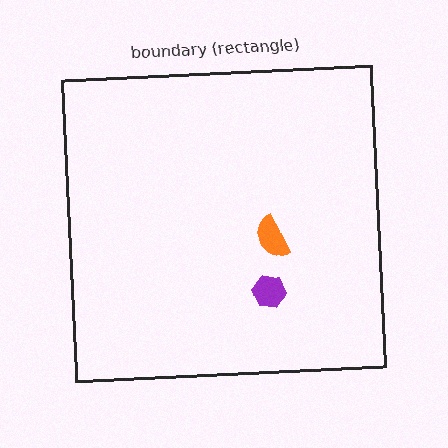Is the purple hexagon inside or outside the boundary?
Inside.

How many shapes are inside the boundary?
2 inside, 0 outside.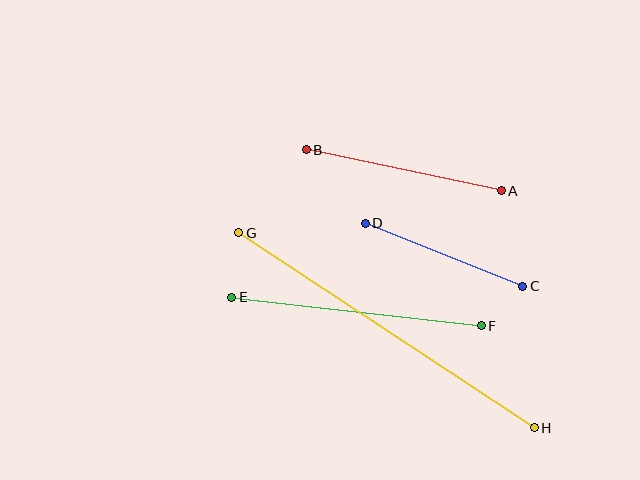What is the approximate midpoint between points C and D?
The midpoint is at approximately (444, 255) pixels.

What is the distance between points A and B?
The distance is approximately 199 pixels.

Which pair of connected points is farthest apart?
Points G and H are farthest apart.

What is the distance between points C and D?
The distance is approximately 170 pixels.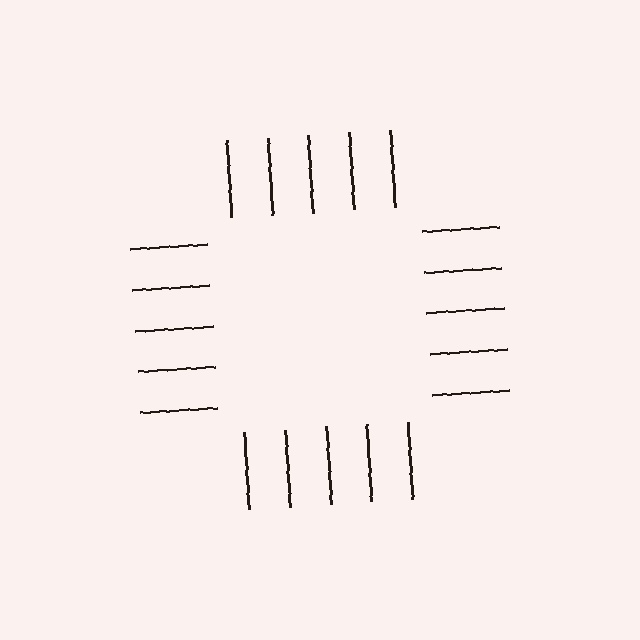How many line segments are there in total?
20 — 5 along each of the 4 edges.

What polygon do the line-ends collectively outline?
An illusory square — the line segments terminate on its edges but no continuous stroke is drawn.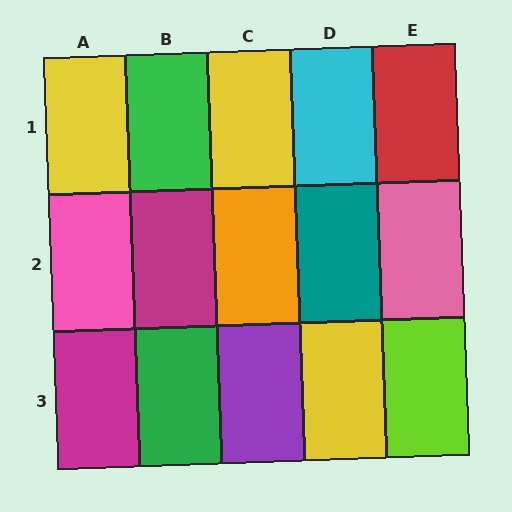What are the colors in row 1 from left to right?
Yellow, green, yellow, cyan, red.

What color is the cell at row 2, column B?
Magenta.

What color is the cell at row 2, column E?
Pink.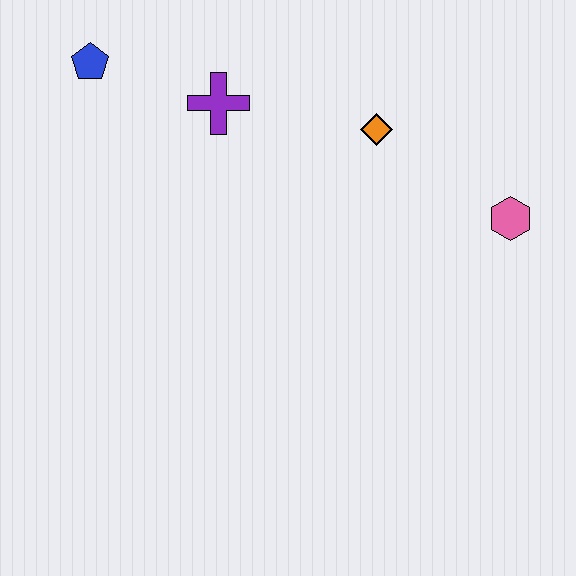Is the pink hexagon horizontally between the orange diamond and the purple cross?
No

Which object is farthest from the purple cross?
The pink hexagon is farthest from the purple cross.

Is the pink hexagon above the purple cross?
No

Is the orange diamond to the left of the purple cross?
No